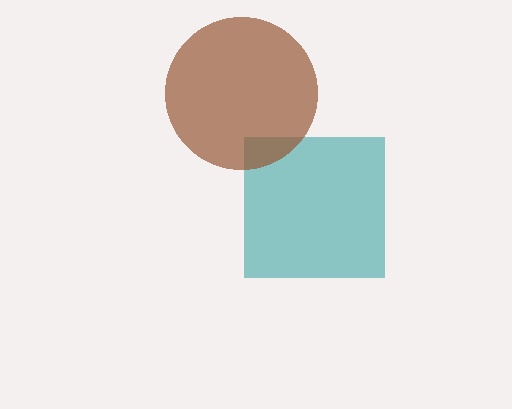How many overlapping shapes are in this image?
There are 2 overlapping shapes in the image.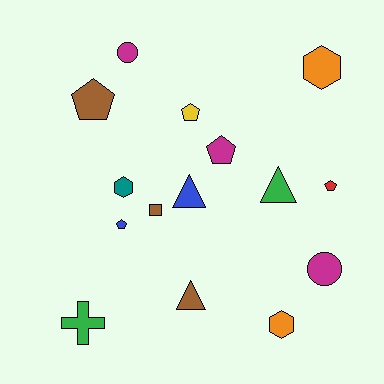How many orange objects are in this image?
There are 2 orange objects.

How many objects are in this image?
There are 15 objects.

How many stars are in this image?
There are no stars.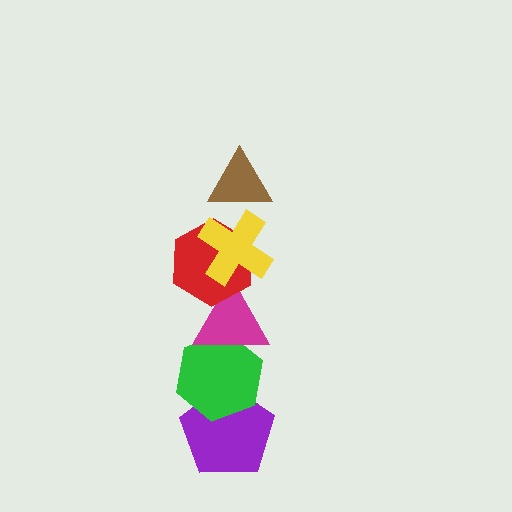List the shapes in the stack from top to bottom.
From top to bottom: the brown triangle, the yellow cross, the red hexagon, the magenta triangle, the green hexagon, the purple pentagon.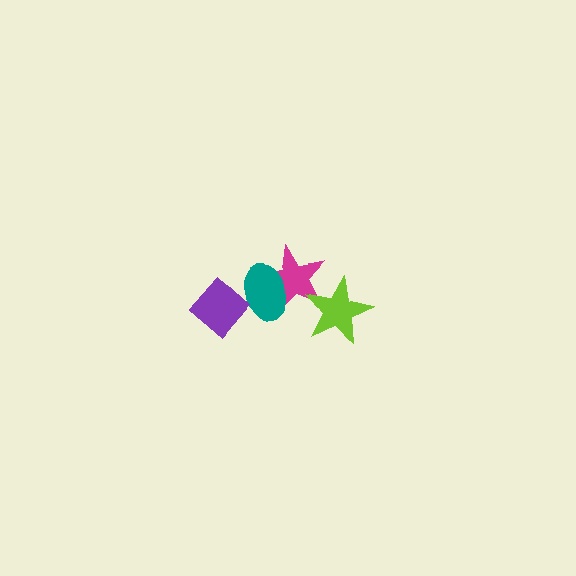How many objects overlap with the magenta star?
2 objects overlap with the magenta star.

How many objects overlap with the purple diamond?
1 object overlaps with the purple diamond.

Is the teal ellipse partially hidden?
Yes, it is partially covered by another shape.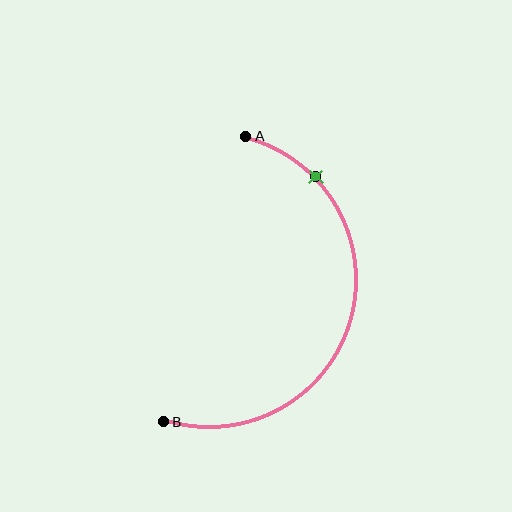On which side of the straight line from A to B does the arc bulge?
The arc bulges to the right of the straight line connecting A and B.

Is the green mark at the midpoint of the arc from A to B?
No. The green mark lies on the arc but is closer to endpoint A. The arc midpoint would be at the point on the curve equidistant along the arc from both A and B.